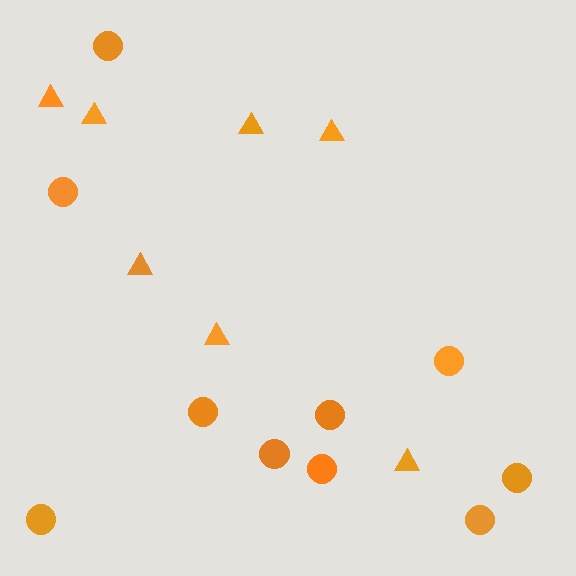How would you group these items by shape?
There are 2 groups: one group of triangles (7) and one group of circles (10).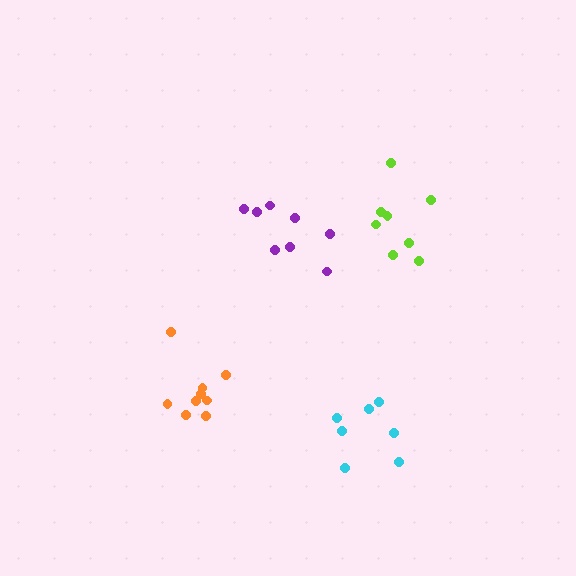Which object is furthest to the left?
The orange cluster is leftmost.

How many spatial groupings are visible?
There are 4 spatial groupings.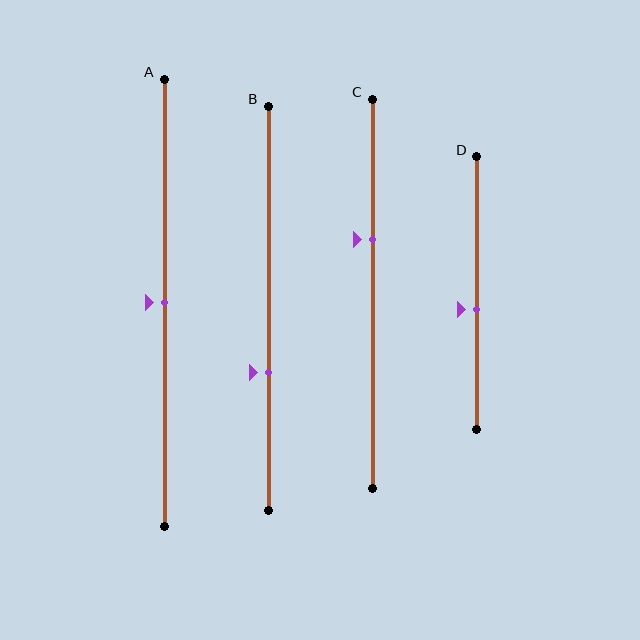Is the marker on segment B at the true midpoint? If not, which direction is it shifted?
No, the marker on segment B is shifted downward by about 16% of the segment length.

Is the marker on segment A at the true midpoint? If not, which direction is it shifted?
Yes, the marker on segment A is at the true midpoint.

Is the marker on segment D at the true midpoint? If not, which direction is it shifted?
No, the marker on segment D is shifted downward by about 6% of the segment length.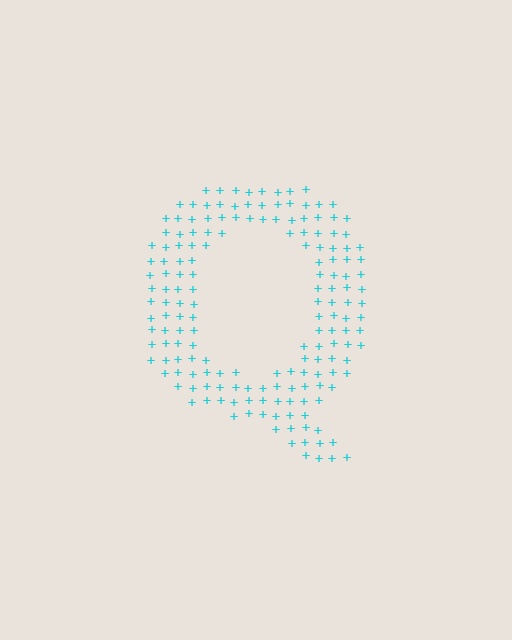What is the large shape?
The large shape is the letter Q.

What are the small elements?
The small elements are plus signs.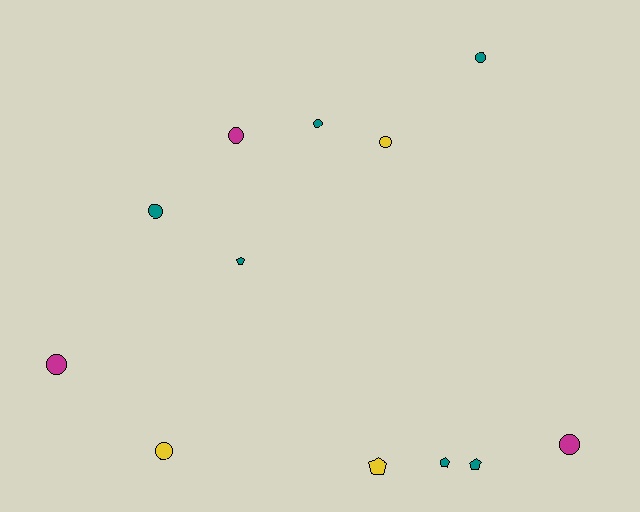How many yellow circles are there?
There are 2 yellow circles.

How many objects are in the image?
There are 12 objects.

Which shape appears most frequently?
Circle, with 8 objects.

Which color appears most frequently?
Teal, with 6 objects.